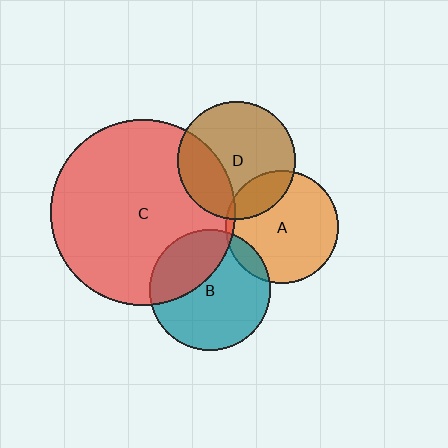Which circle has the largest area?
Circle C (red).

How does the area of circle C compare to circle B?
Approximately 2.4 times.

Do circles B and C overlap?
Yes.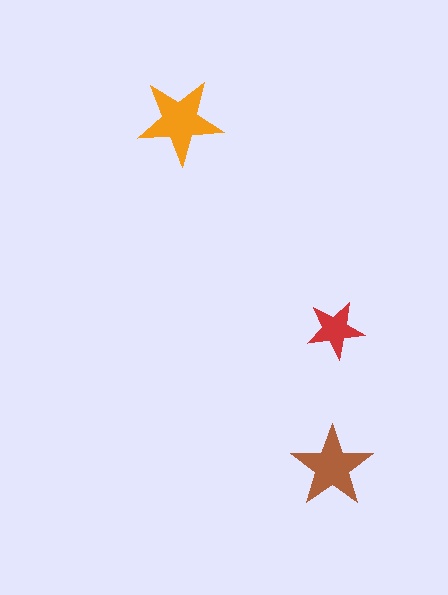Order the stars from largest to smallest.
the orange one, the brown one, the red one.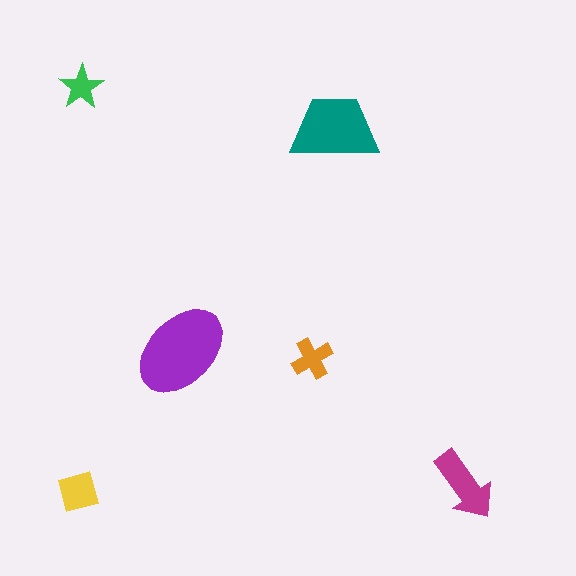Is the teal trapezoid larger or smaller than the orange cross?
Larger.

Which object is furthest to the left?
The yellow square is leftmost.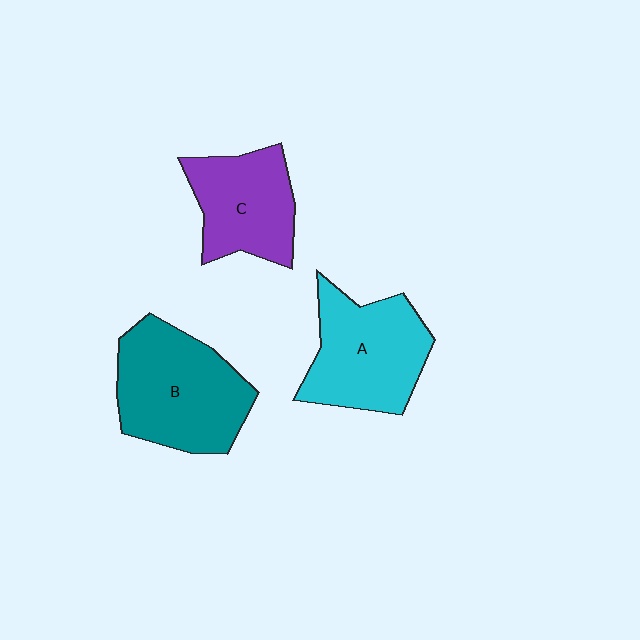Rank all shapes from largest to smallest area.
From largest to smallest: B (teal), A (cyan), C (purple).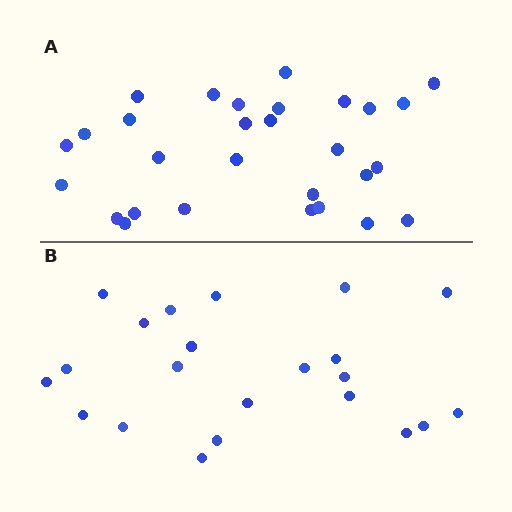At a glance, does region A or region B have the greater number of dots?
Region A (the top region) has more dots.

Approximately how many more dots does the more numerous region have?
Region A has roughly 8 or so more dots than region B.